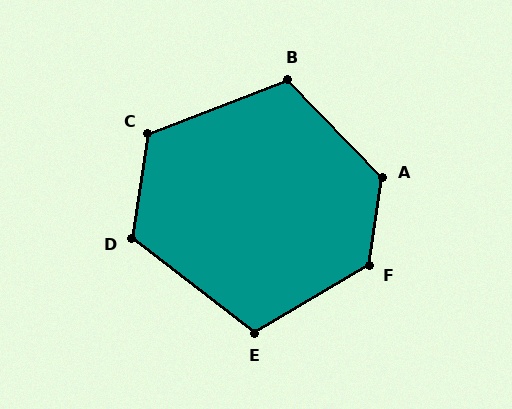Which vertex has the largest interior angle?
F, at approximately 129 degrees.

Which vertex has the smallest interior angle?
E, at approximately 112 degrees.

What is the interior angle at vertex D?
Approximately 119 degrees (obtuse).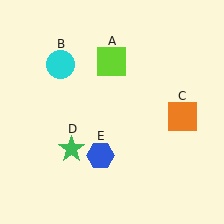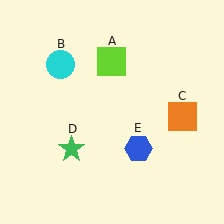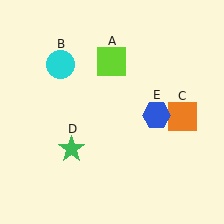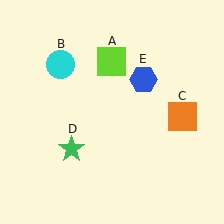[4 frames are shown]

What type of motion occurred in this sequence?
The blue hexagon (object E) rotated counterclockwise around the center of the scene.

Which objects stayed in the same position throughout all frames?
Lime square (object A) and cyan circle (object B) and orange square (object C) and green star (object D) remained stationary.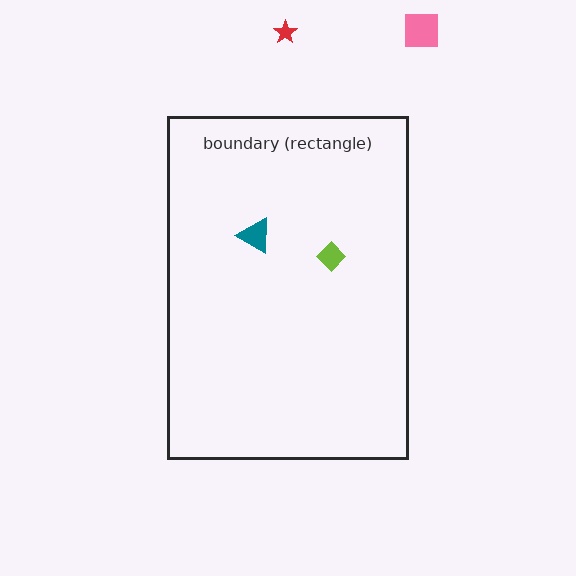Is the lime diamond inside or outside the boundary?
Inside.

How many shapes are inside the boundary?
2 inside, 2 outside.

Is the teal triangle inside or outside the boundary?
Inside.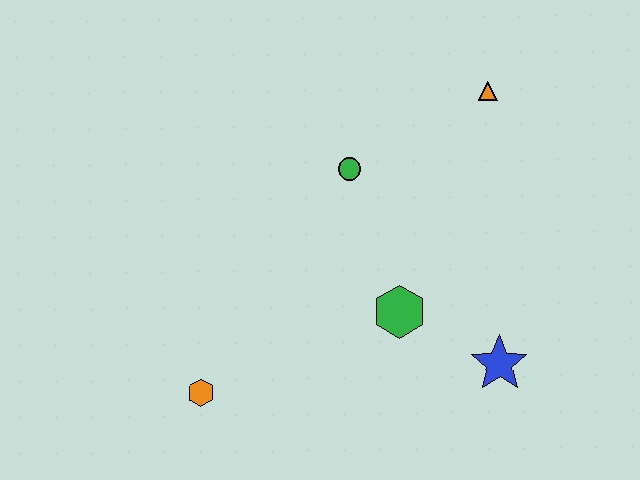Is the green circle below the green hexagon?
No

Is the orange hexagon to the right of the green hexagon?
No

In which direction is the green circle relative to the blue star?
The green circle is above the blue star.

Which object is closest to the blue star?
The green hexagon is closest to the blue star.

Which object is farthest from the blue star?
The orange hexagon is farthest from the blue star.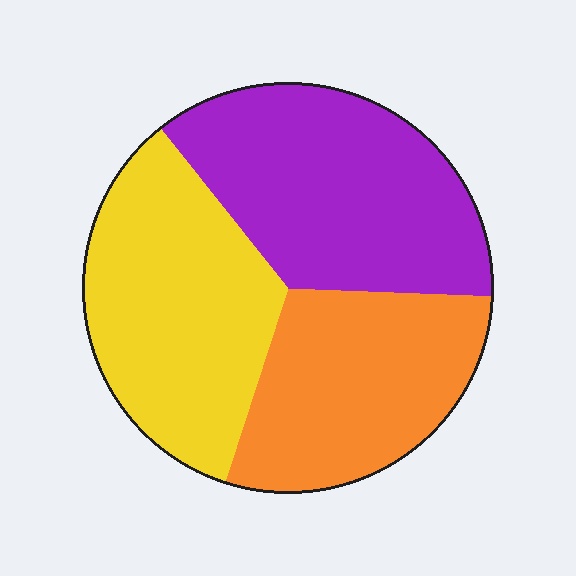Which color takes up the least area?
Orange, at roughly 30%.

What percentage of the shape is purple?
Purple covers 36% of the shape.